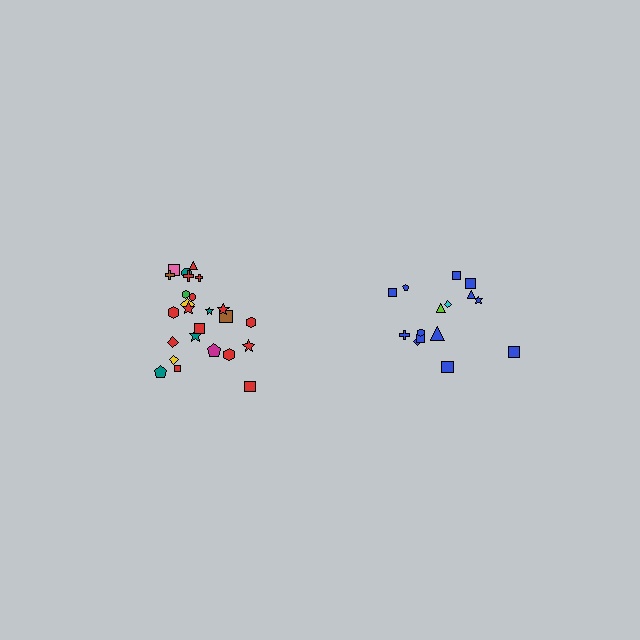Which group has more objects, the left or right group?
The left group.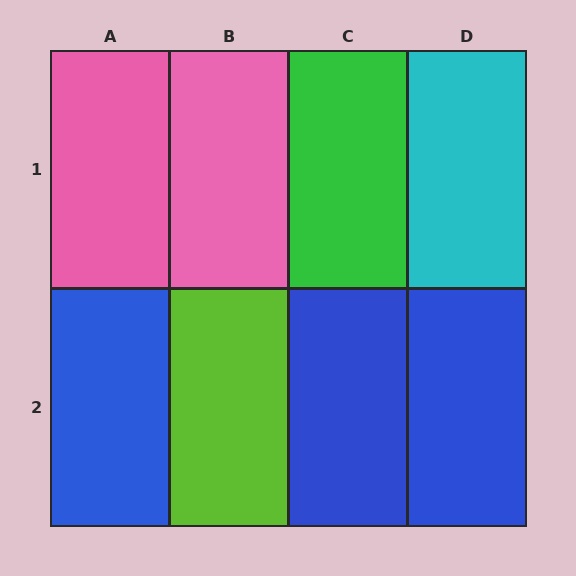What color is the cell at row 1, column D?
Cyan.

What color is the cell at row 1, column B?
Pink.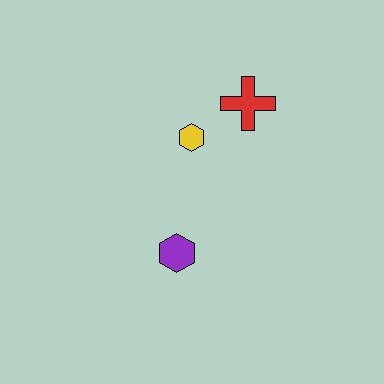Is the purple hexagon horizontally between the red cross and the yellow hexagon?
No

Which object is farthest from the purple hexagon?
The red cross is farthest from the purple hexagon.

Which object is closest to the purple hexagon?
The yellow hexagon is closest to the purple hexagon.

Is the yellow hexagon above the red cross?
No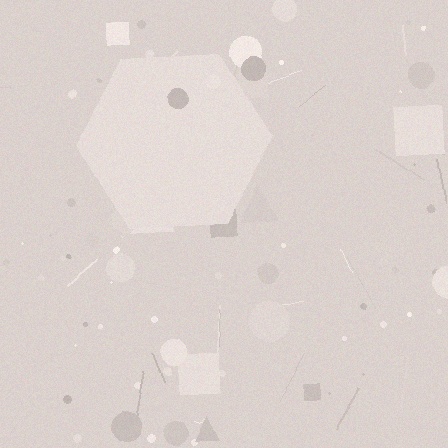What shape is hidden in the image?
A hexagon is hidden in the image.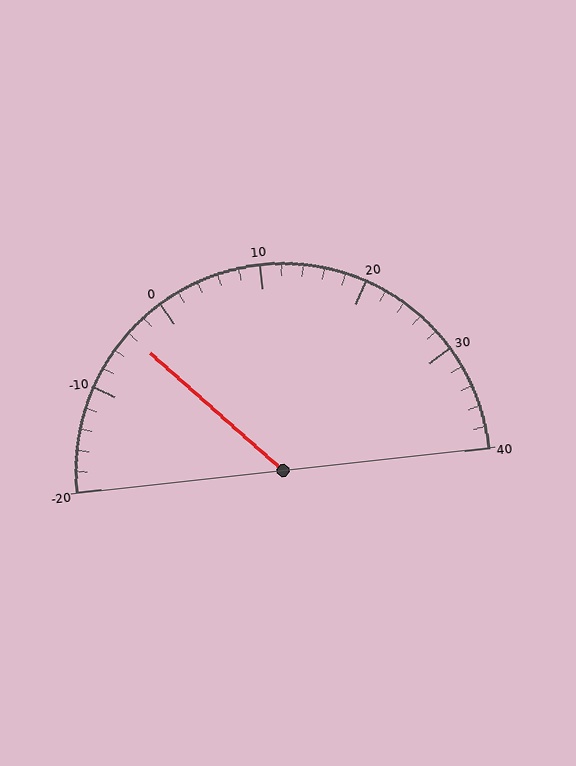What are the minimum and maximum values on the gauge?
The gauge ranges from -20 to 40.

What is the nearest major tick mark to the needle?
The nearest major tick mark is 0.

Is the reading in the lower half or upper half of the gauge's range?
The reading is in the lower half of the range (-20 to 40).